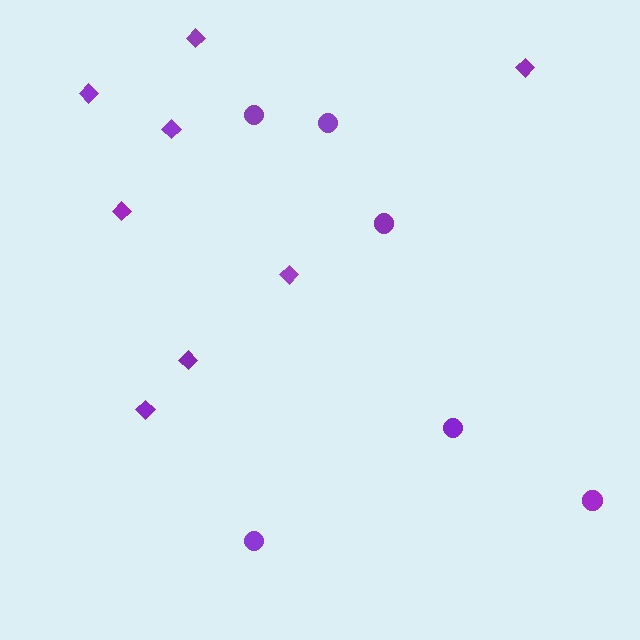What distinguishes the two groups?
There are 2 groups: one group of circles (6) and one group of diamonds (8).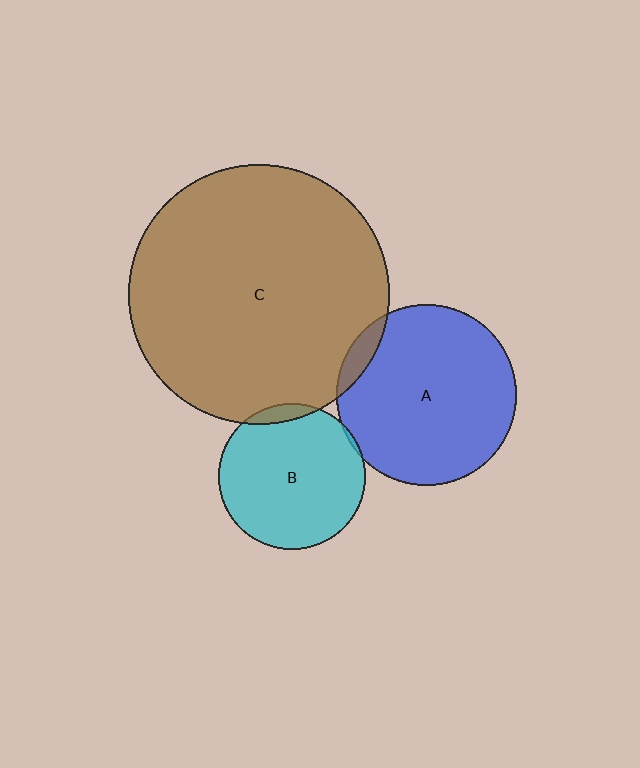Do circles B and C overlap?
Yes.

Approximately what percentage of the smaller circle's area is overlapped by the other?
Approximately 5%.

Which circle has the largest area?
Circle C (brown).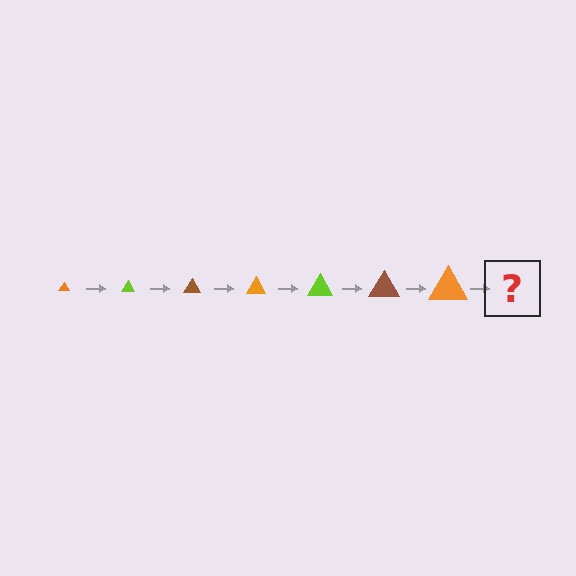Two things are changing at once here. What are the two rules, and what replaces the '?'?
The two rules are that the triangle grows larger each step and the color cycles through orange, lime, and brown. The '?' should be a lime triangle, larger than the previous one.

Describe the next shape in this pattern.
It should be a lime triangle, larger than the previous one.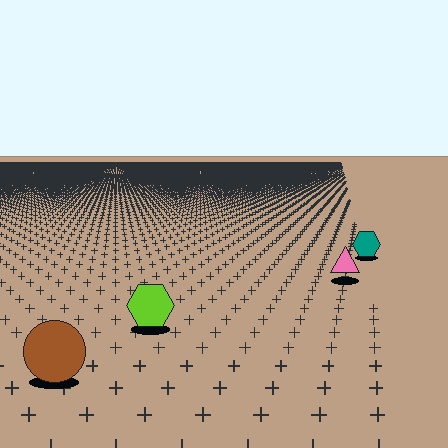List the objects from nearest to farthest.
From nearest to farthest: the brown circle, the lime hexagon, the pink triangle, the teal hexagon.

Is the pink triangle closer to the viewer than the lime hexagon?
No. The lime hexagon is closer — you can tell from the texture gradient: the ground texture is coarser near it.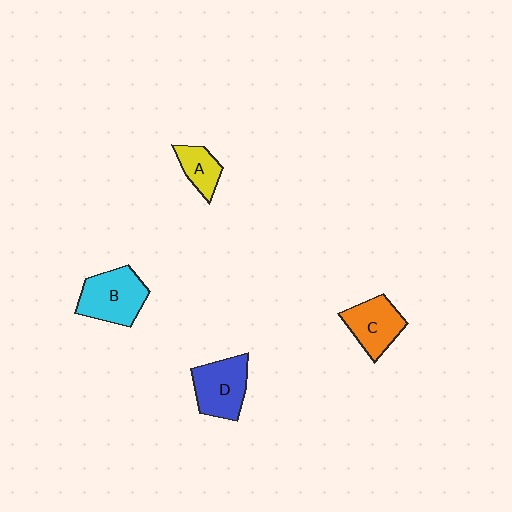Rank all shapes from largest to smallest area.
From largest to smallest: B (cyan), D (blue), C (orange), A (yellow).